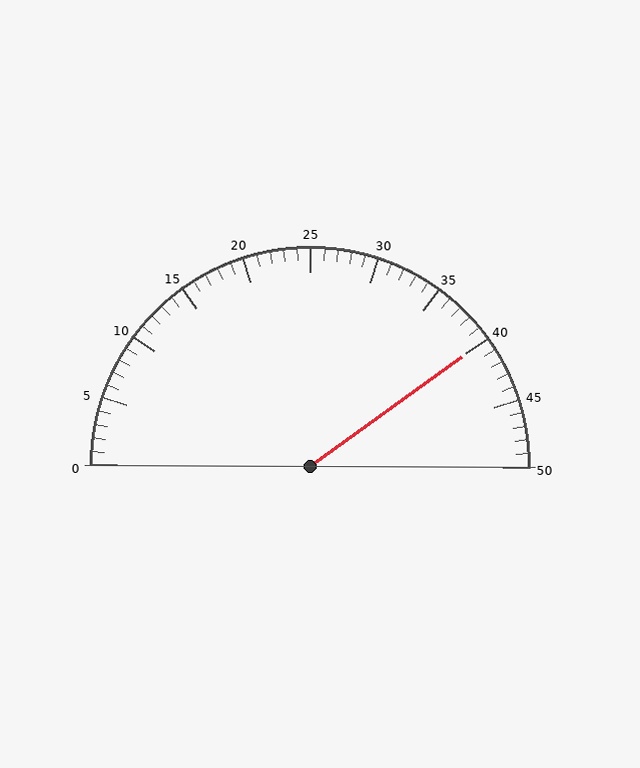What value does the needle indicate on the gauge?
The needle indicates approximately 40.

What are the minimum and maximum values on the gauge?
The gauge ranges from 0 to 50.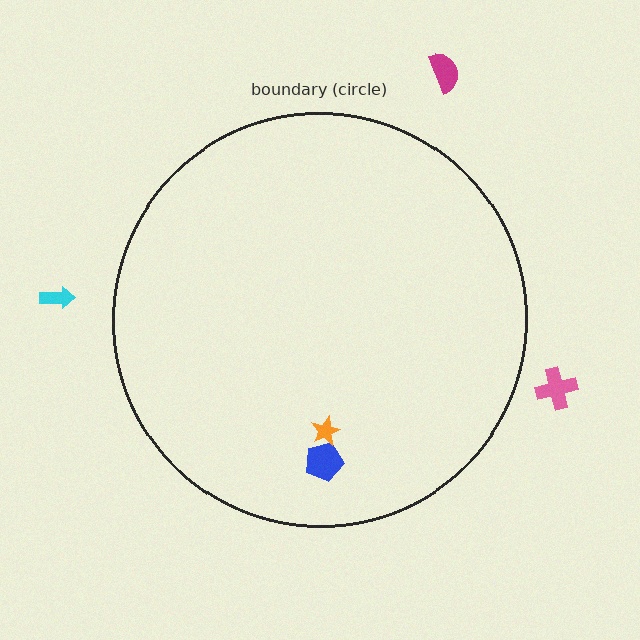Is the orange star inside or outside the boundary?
Inside.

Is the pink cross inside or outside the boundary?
Outside.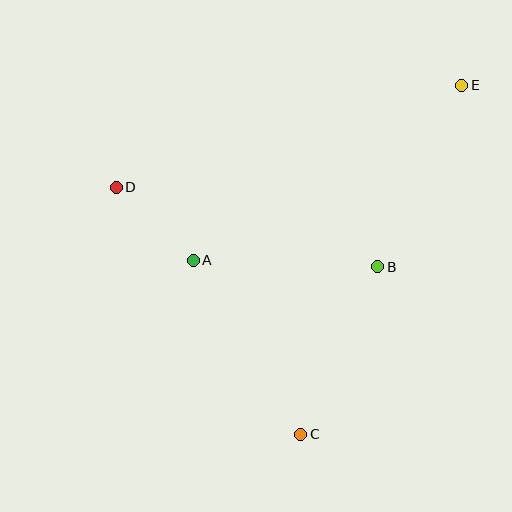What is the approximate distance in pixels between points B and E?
The distance between B and E is approximately 200 pixels.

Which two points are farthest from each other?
Points C and E are farthest from each other.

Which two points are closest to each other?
Points A and D are closest to each other.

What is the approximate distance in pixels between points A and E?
The distance between A and E is approximately 320 pixels.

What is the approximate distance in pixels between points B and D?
The distance between B and D is approximately 273 pixels.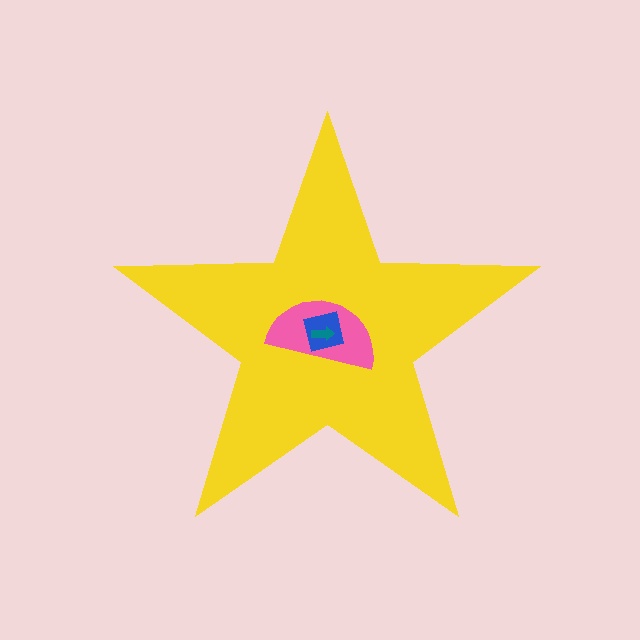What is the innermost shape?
The teal arrow.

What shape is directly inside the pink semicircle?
The blue square.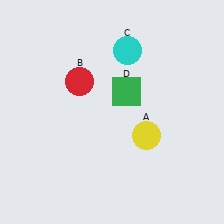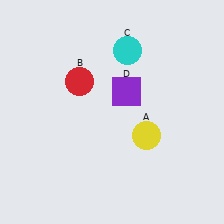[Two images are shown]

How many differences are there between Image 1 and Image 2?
There is 1 difference between the two images.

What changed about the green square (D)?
In Image 1, D is green. In Image 2, it changed to purple.